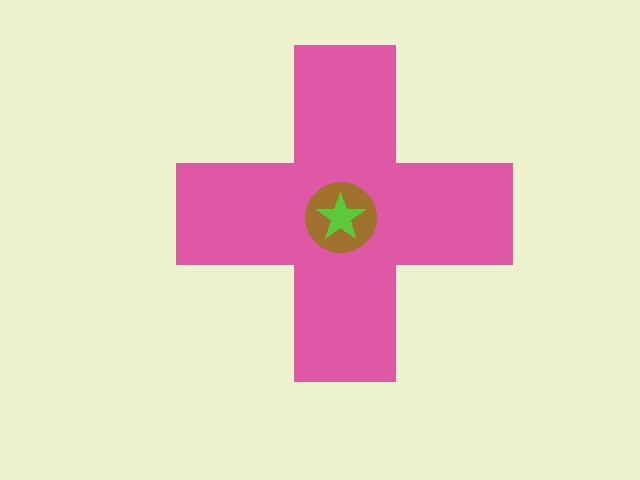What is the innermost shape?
The lime star.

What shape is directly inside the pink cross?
The brown circle.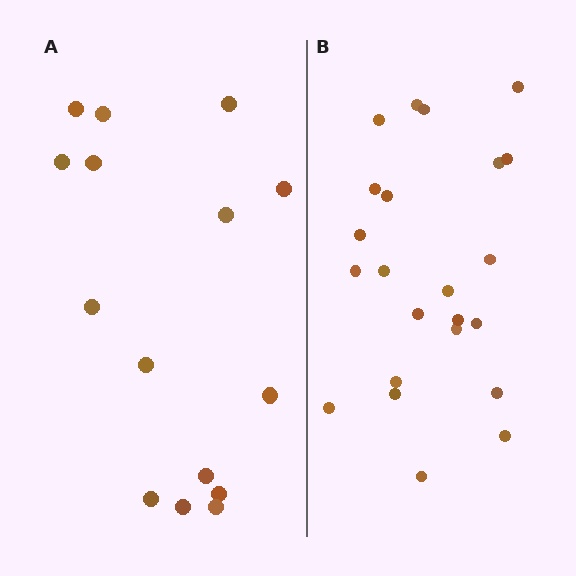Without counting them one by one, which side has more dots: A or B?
Region B (the right region) has more dots.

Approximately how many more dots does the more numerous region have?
Region B has roughly 8 or so more dots than region A.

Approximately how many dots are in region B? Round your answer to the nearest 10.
About 20 dots. (The exact count is 23, which rounds to 20.)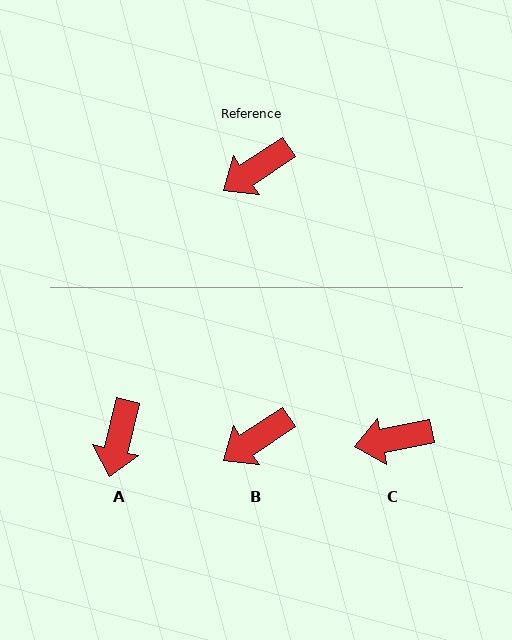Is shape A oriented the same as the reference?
No, it is off by about 43 degrees.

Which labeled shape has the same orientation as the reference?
B.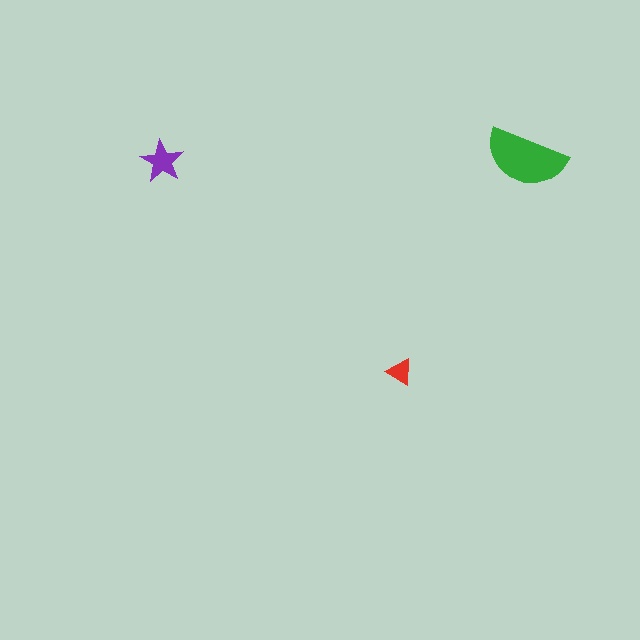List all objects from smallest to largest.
The red triangle, the purple star, the green semicircle.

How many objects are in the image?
There are 3 objects in the image.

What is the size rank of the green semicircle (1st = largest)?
1st.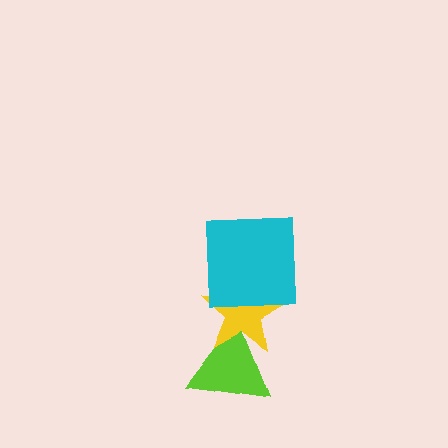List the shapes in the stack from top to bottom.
From top to bottom: the cyan square, the yellow star, the lime triangle.